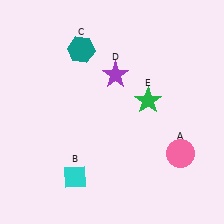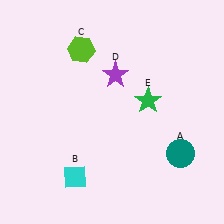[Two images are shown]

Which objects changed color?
A changed from pink to teal. C changed from teal to lime.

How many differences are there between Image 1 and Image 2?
There are 2 differences between the two images.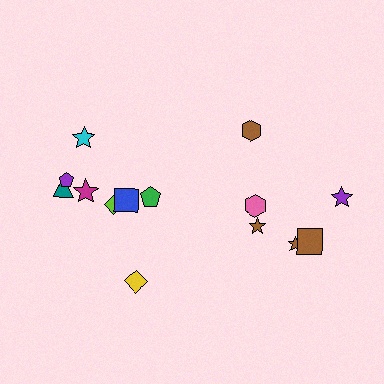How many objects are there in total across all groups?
There are 14 objects.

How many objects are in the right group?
There are 6 objects.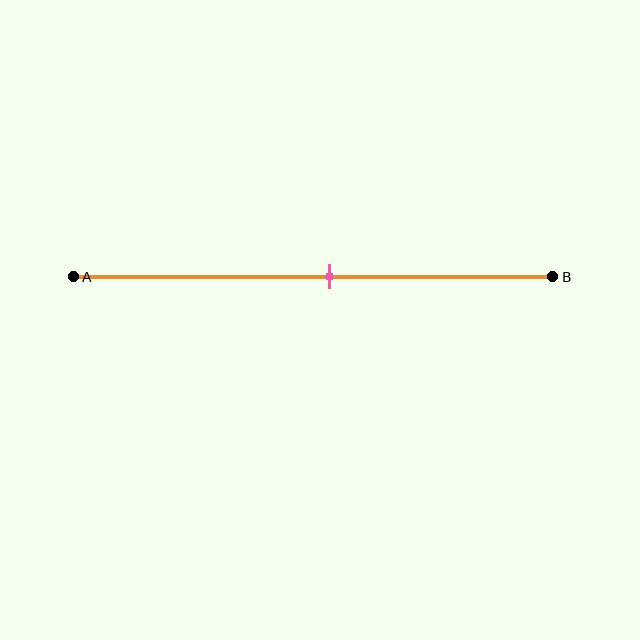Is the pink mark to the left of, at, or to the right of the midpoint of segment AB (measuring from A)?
The pink mark is to the right of the midpoint of segment AB.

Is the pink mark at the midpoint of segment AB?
No, the mark is at about 55% from A, not at the 50% midpoint.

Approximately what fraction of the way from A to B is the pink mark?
The pink mark is approximately 55% of the way from A to B.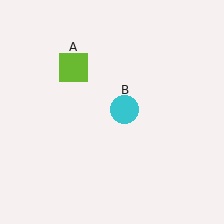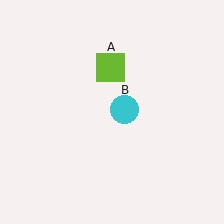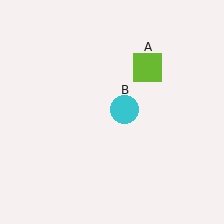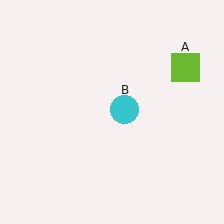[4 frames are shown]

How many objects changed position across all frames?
1 object changed position: lime square (object A).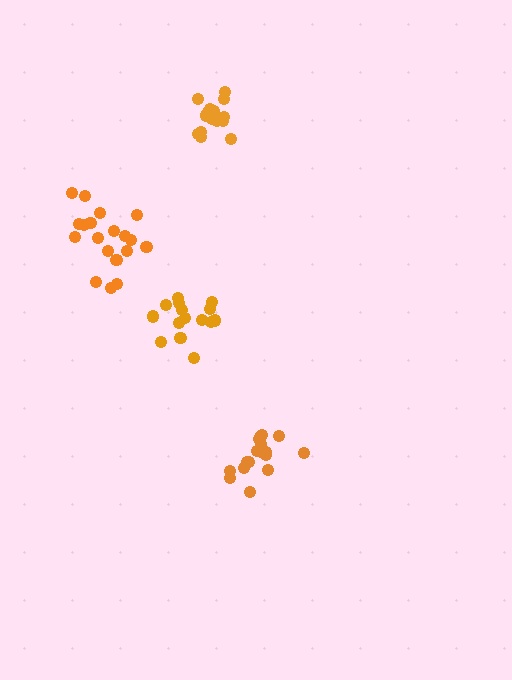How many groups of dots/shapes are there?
There are 4 groups.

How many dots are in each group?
Group 1: 19 dots, Group 2: 15 dots, Group 3: 18 dots, Group 4: 15 dots (67 total).